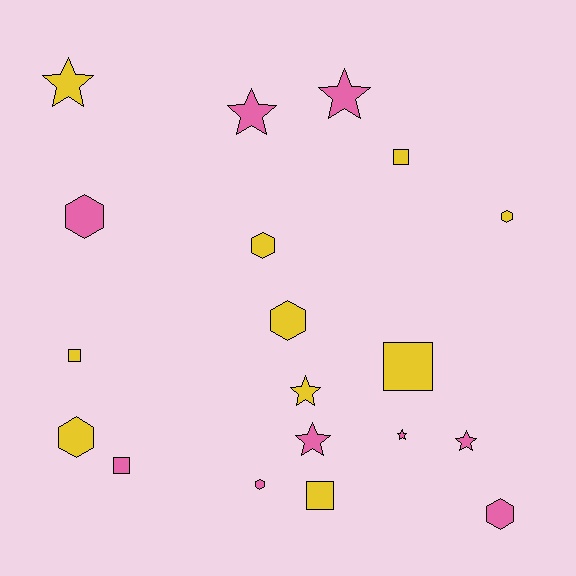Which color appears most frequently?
Yellow, with 10 objects.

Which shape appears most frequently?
Hexagon, with 7 objects.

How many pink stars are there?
There are 5 pink stars.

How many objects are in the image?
There are 19 objects.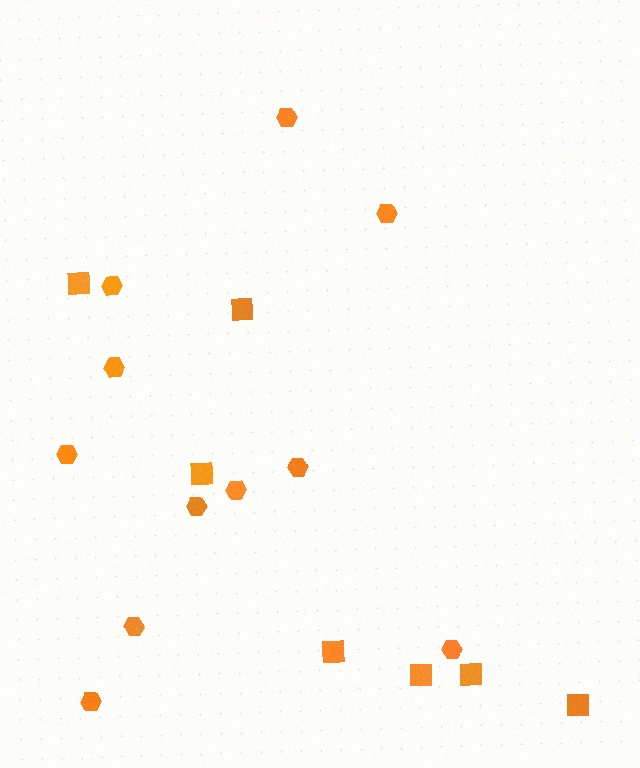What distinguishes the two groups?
There are 2 groups: one group of hexagons (11) and one group of squares (7).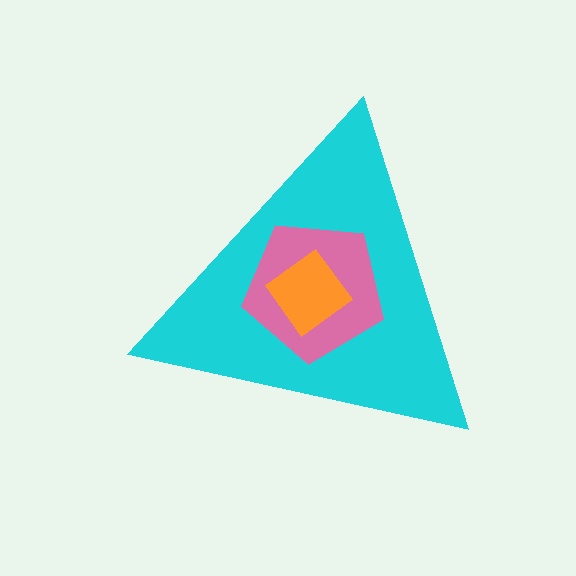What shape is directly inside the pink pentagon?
The orange diamond.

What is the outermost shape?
The cyan triangle.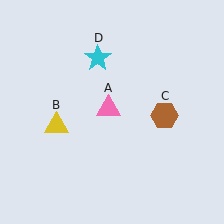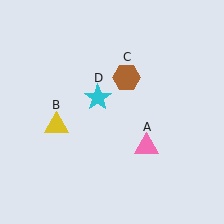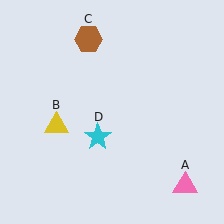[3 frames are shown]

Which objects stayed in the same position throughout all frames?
Yellow triangle (object B) remained stationary.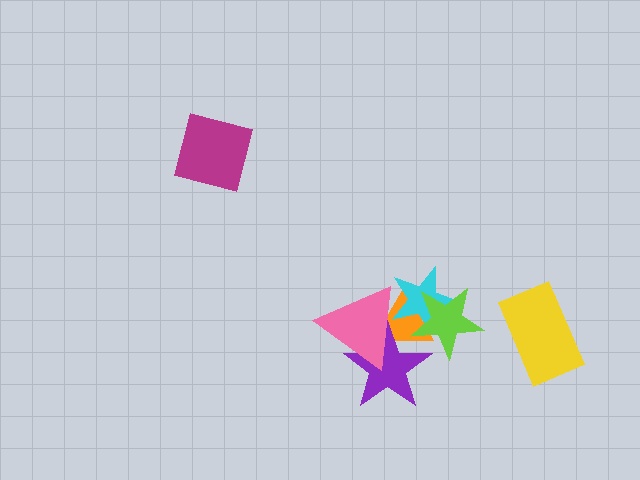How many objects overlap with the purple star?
3 objects overlap with the purple star.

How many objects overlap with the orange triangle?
4 objects overlap with the orange triangle.